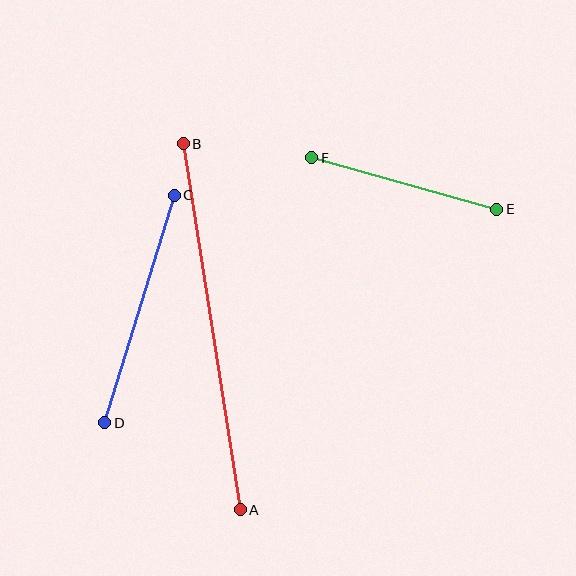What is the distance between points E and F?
The distance is approximately 192 pixels.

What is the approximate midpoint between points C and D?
The midpoint is at approximately (139, 309) pixels.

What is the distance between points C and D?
The distance is approximately 238 pixels.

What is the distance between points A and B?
The distance is approximately 370 pixels.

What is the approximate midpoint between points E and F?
The midpoint is at approximately (404, 183) pixels.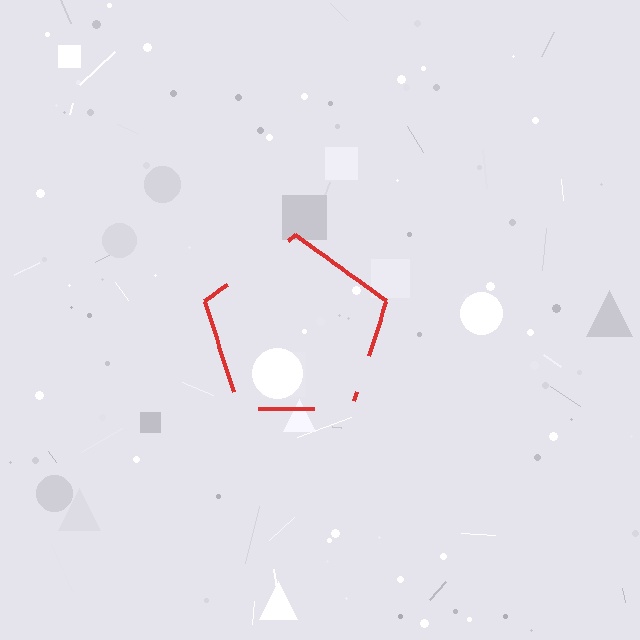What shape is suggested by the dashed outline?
The dashed outline suggests a pentagon.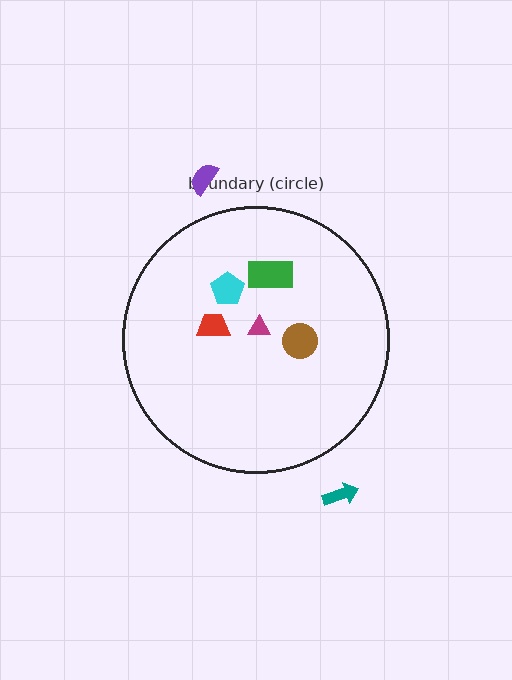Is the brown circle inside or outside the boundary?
Inside.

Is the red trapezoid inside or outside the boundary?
Inside.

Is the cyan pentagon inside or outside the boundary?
Inside.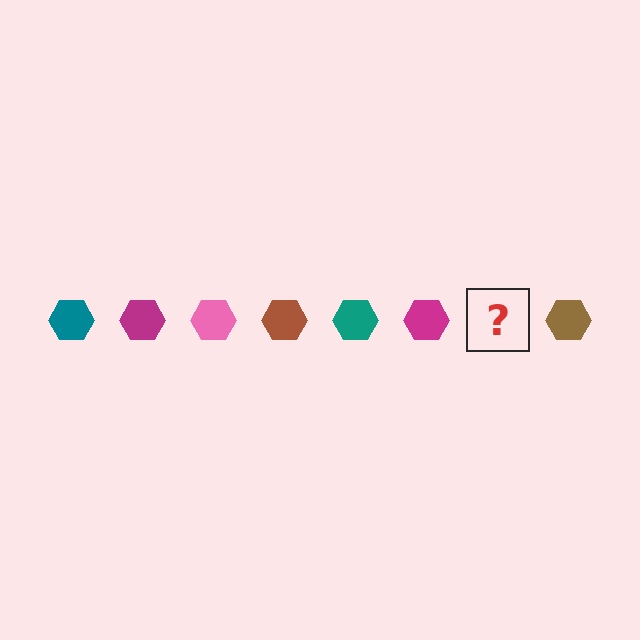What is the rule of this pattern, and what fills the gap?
The rule is that the pattern cycles through teal, magenta, pink, brown hexagons. The gap should be filled with a pink hexagon.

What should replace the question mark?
The question mark should be replaced with a pink hexagon.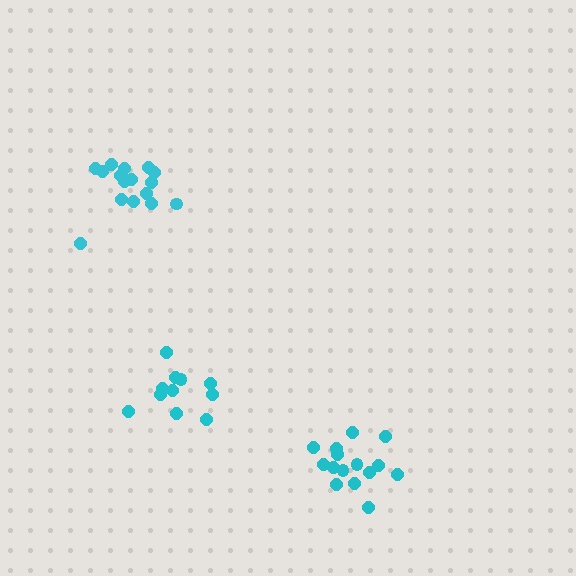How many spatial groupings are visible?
There are 3 spatial groupings.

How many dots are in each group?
Group 1: 11 dots, Group 2: 15 dots, Group 3: 17 dots (43 total).